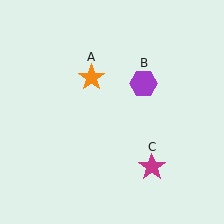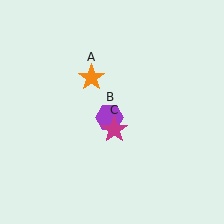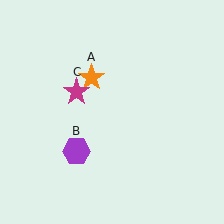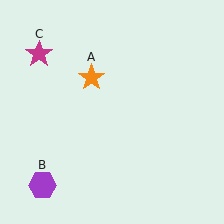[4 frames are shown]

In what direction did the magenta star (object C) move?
The magenta star (object C) moved up and to the left.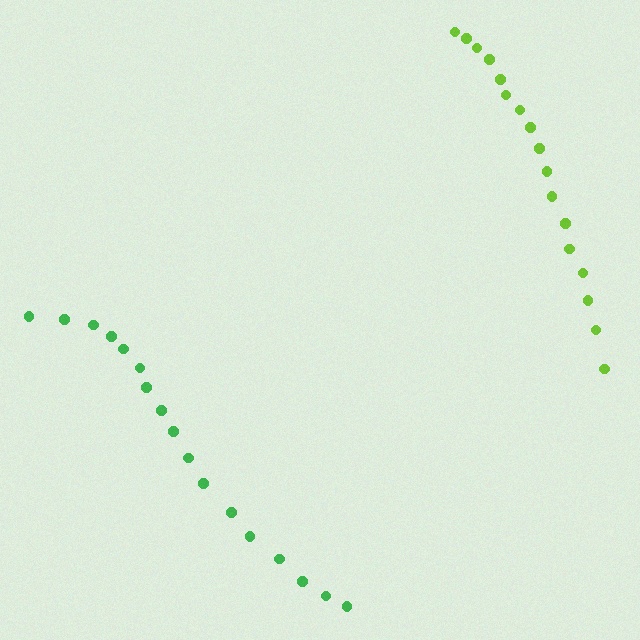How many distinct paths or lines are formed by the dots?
There are 2 distinct paths.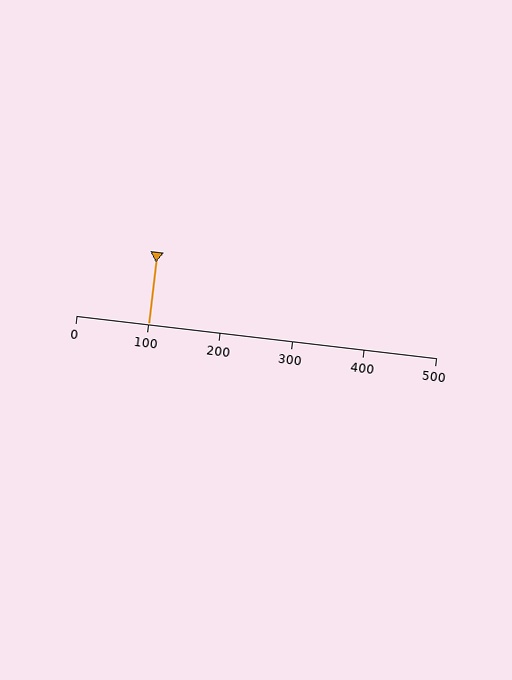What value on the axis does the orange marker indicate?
The marker indicates approximately 100.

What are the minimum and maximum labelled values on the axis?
The axis runs from 0 to 500.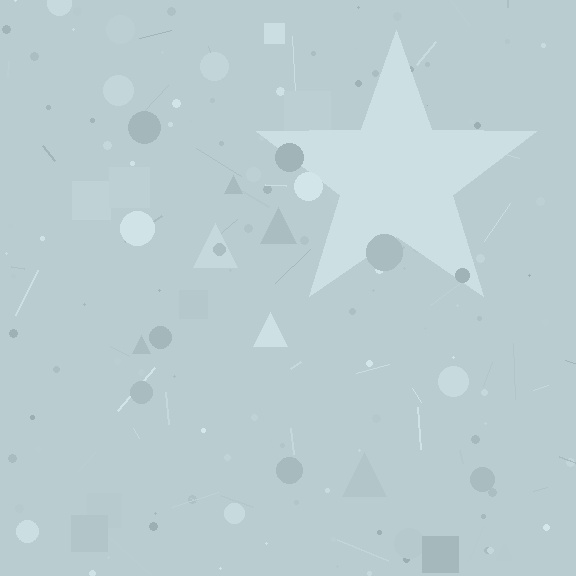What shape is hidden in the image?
A star is hidden in the image.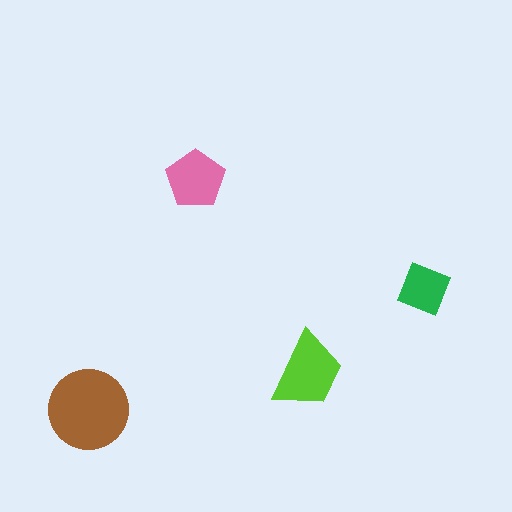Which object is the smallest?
The green diamond.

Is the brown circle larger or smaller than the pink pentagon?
Larger.